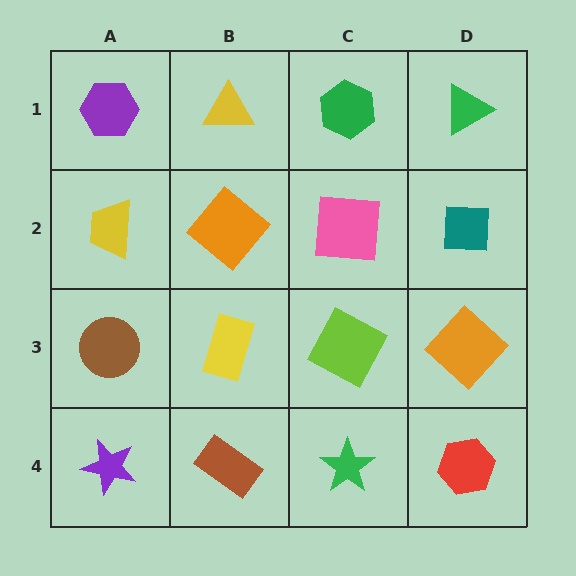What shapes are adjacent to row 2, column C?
A green hexagon (row 1, column C), a lime square (row 3, column C), an orange diamond (row 2, column B), a teal square (row 2, column D).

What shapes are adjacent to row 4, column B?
A yellow rectangle (row 3, column B), a purple star (row 4, column A), a green star (row 4, column C).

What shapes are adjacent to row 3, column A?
A yellow trapezoid (row 2, column A), a purple star (row 4, column A), a yellow rectangle (row 3, column B).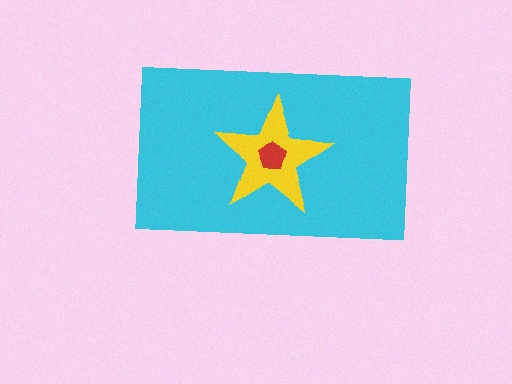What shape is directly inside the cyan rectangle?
The yellow star.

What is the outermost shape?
The cyan rectangle.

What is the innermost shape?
The red pentagon.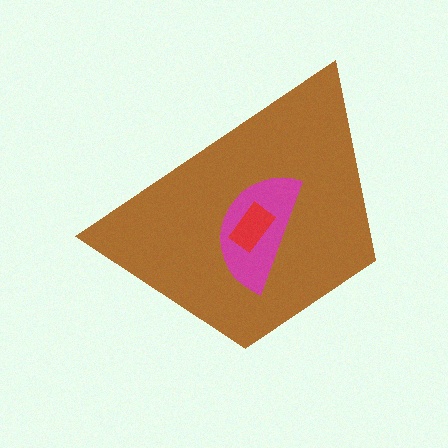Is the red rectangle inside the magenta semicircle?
Yes.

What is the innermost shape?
The red rectangle.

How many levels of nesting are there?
3.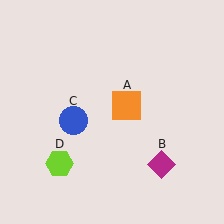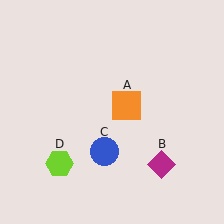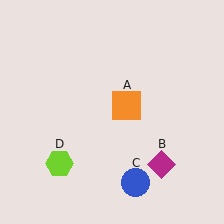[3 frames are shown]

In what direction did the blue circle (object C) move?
The blue circle (object C) moved down and to the right.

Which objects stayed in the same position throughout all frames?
Orange square (object A) and magenta diamond (object B) and lime hexagon (object D) remained stationary.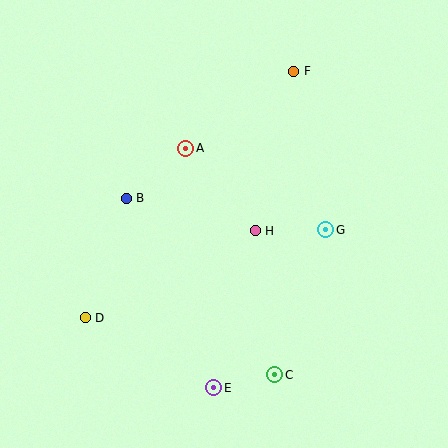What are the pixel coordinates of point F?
Point F is at (294, 71).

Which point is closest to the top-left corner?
Point B is closest to the top-left corner.